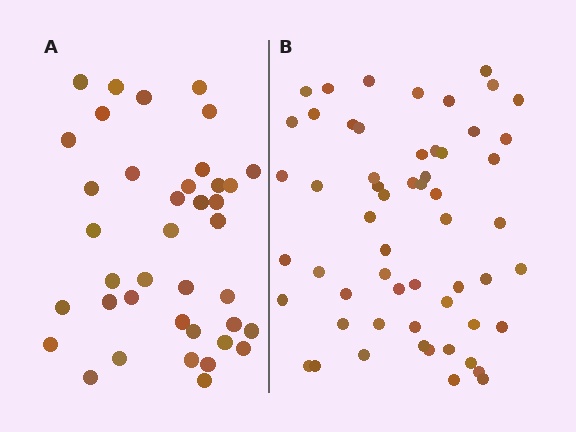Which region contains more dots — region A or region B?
Region B (the right region) has more dots.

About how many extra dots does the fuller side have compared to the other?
Region B has approximately 20 more dots than region A.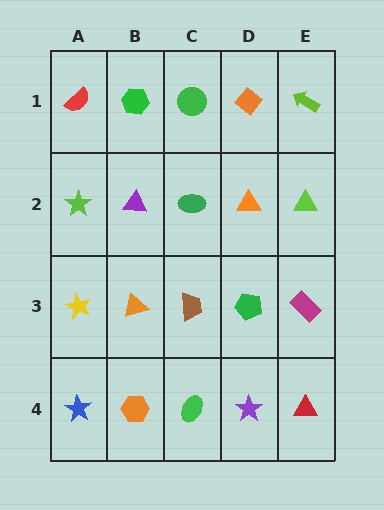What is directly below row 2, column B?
An orange triangle.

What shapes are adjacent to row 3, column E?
A lime triangle (row 2, column E), a red triangle (row 4, column E), a green pentagon (row 3, column D).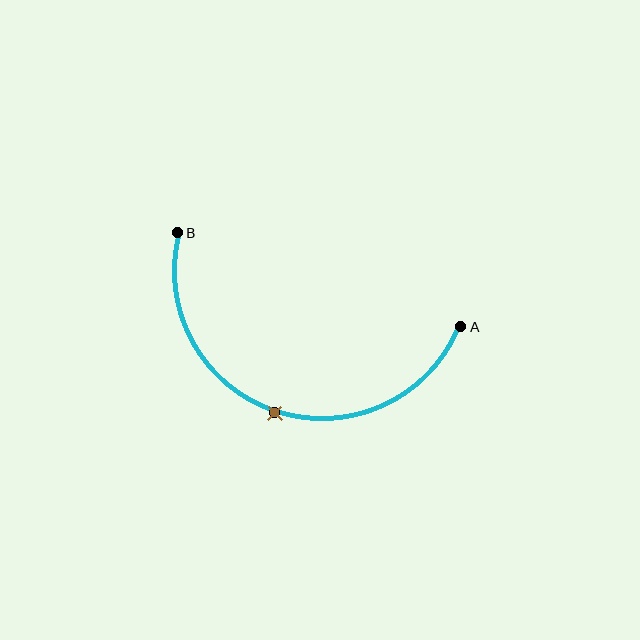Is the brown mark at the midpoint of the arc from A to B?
Yes. The brown mark lies on the arc at equal arc-length from both A and B — it is the arc midpoint.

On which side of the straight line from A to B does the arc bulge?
The arc bulges below the straight line connecting A and B.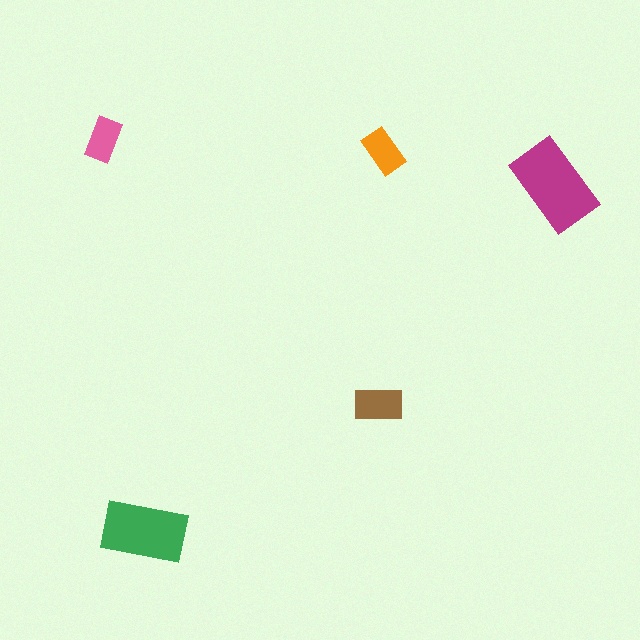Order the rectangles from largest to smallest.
the magenta one, the green one, the brown one, the orange one, the pink one.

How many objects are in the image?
There are 5 objects in the image.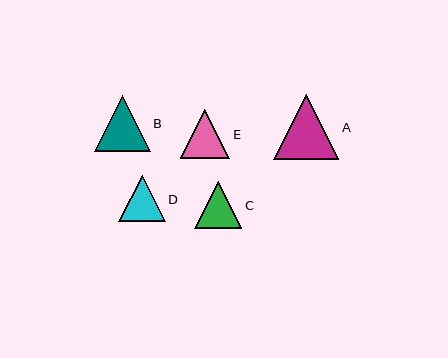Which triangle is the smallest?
Triangle D is the smallest with a size of approximately 47 pixels.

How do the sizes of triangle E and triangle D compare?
Triangle E and triangle D are approximately the same size.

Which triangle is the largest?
Triangle A is the largest with a size of approximately 65 pixels.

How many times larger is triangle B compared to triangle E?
Triangle B is approximately 1.1 times the size of triangle E.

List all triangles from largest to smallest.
From largest to smallest: A, B, E, C, D.